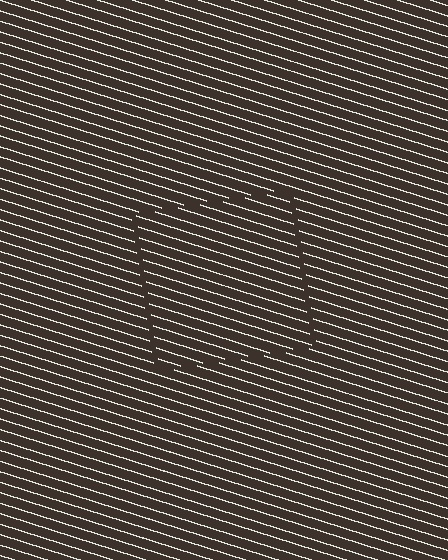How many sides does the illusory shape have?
4 sides — the line-ends trace a square.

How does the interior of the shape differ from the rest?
The interior of the shape contains the same grating, shifted by half a period — the contour is defined by the phase discontinuity where line-ends from the inner and outer gratings abut.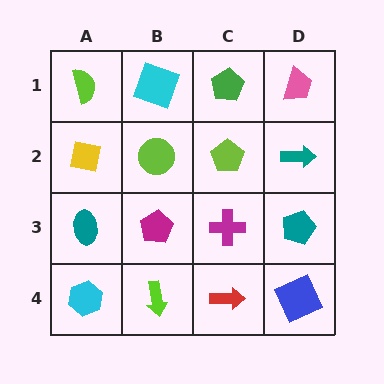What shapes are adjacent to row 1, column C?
A lime pentagon (row 2, column C), a cyan square (row 1, column B), a pink trapezoid (row 1, column D).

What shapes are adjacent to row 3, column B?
A lime circle (row 2, column B), a lime arrow (row 4, column B), a teal ellipse (row 3, column A), a magenta cross (row 3, column C).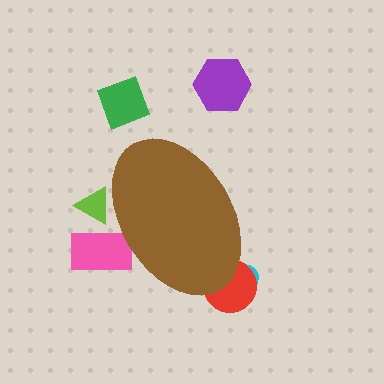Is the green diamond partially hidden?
No, the green diamond is fully visible.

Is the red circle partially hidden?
Yes, the red circle is partially hidden behind the brown ellipse.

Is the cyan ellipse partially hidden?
Yes, the cyan ellipse is partially hidden behind the brown ellipse.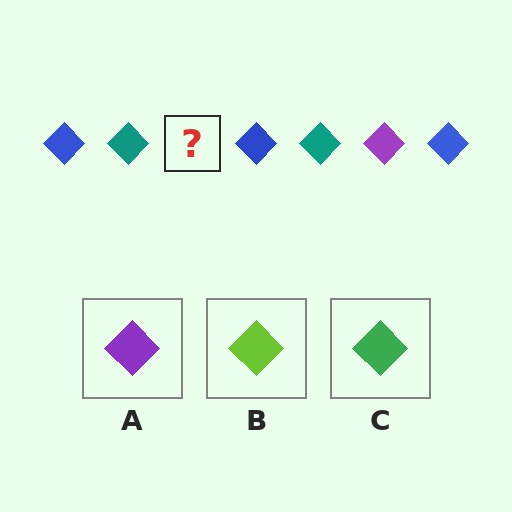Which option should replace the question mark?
Option A.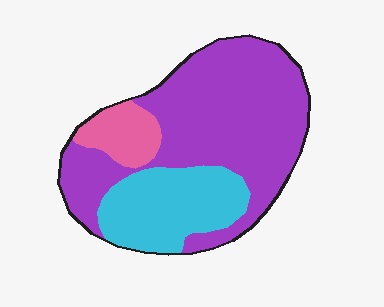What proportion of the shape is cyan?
Cyan covers around 25% of the shape.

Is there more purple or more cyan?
Purple.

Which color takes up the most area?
Purple, at roughly 65%.